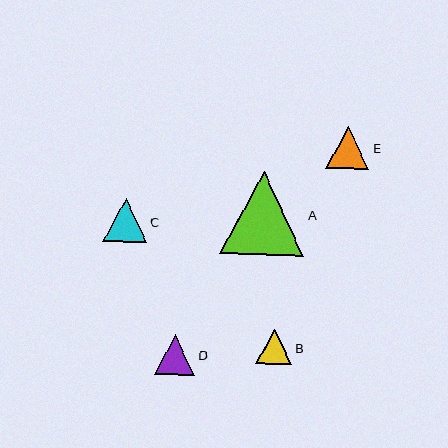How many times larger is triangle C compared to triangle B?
Triangle C is approximately 1.2 times the size of triangle B.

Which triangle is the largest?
Triangle A is the largest with a size of approximately 84 pixels.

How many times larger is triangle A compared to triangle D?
Triangle A is approximately 2.1 times the size of triangle D.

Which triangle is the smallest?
Triangle B is the smallest with a size of approximately 35 pixels.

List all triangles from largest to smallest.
From largest to smallest: A, C, E, D, B.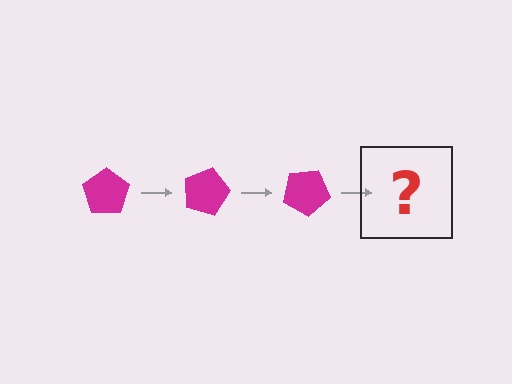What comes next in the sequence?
The next element should be a magenta pentagon rotated 45 degrees.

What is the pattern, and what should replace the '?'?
The pattern is that the pentagon rotates 15 degrees each step. The '?' should be a magenta pentagon rotated 45 degrees.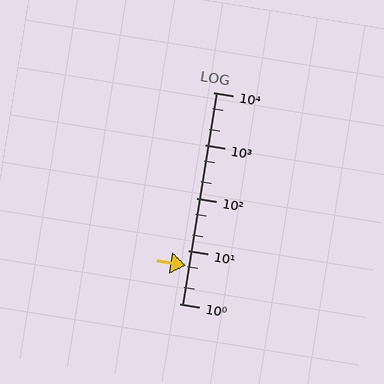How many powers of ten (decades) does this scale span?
The scale spans 4 decades, from 1 to 10000.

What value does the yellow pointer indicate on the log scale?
The pointer indicates approximately 5.3.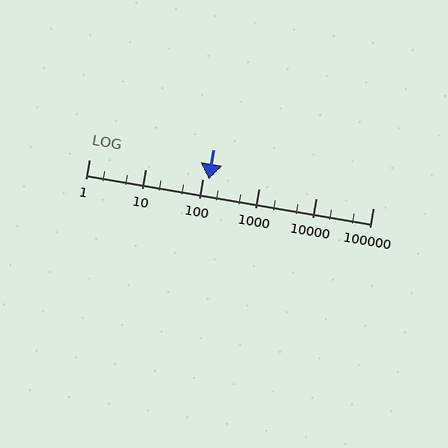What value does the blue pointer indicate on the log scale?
The pointer indicates approximately 130.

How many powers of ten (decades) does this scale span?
The scale spans 5 decades, from 1 to 100000.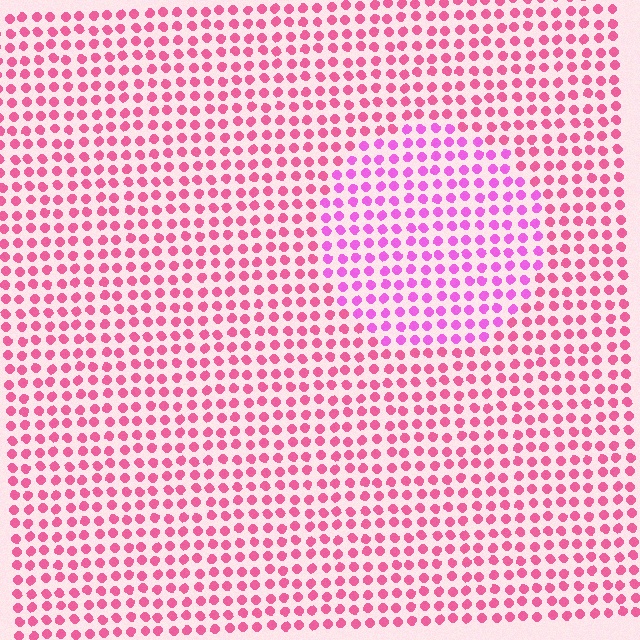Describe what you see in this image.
The image is filled with small pink elements in a uniform arrangement. A circle-shaped region is visible where the elements are tinted to a slightly different hue, forming a subtle color boundary.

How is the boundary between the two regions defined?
The boundary is defined purely by a slight shift in hue (about 30 degrees). Spacing, size, and orientation are identical on both sides.